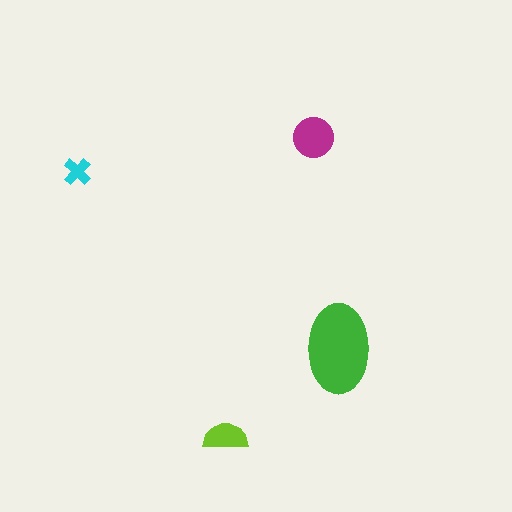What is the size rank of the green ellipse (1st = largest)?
1st.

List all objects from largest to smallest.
The green ellipse, the magenta circle, the lime semicircle, the cyan cross.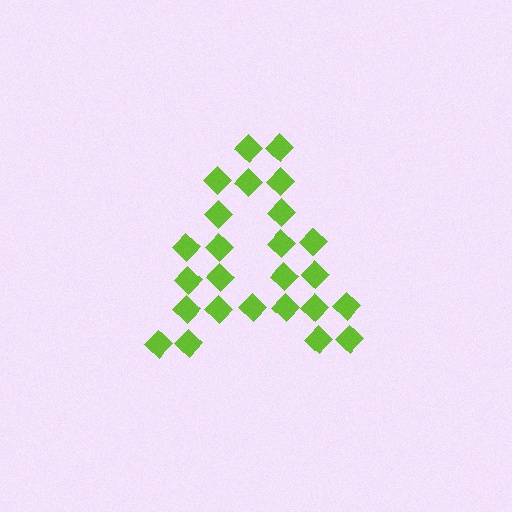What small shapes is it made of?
It is made of small diamonds.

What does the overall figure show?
The overall figure shows the letter A.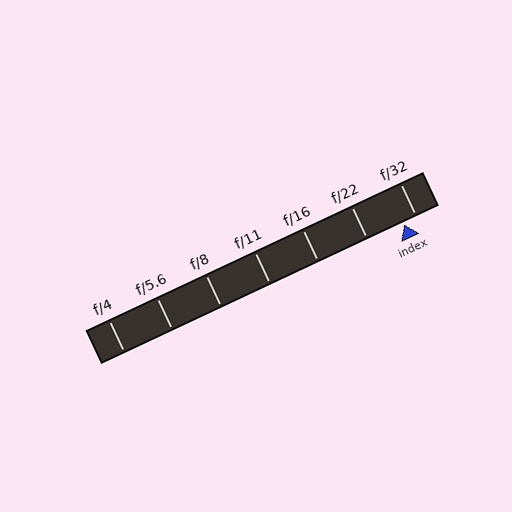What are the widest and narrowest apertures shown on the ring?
The widest aperture shown is f/4 and the narrowest is f/32.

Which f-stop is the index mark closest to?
The index mark is closest to f/32.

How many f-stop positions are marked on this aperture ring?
There are 7 f-stop positions marked.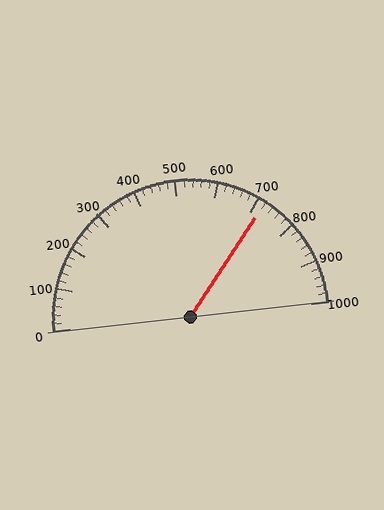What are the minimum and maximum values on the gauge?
The gauge ranges from 0 to 1000.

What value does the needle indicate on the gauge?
The needle indicates approximately 720.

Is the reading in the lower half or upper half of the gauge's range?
The reading is in the upper half of the range (0 to 1000).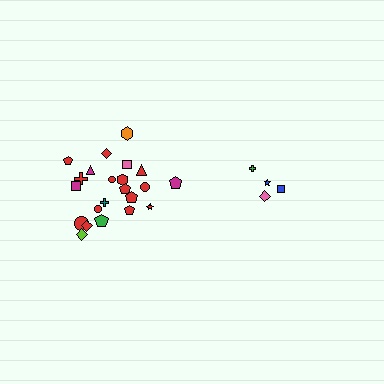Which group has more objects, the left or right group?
The left group.